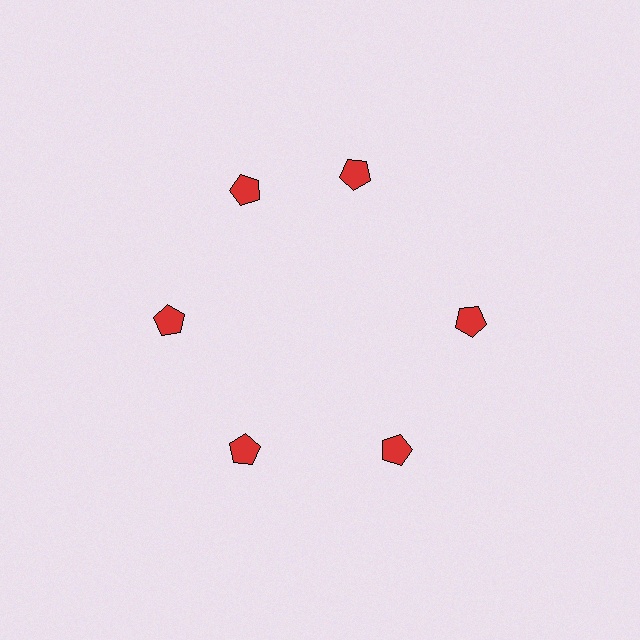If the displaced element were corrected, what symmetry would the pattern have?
It would have 6-fold rotational symmetry — the pattern would map onto itself every 60 degrees.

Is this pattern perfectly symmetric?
No. The 6 red pentagons are arranged in a ring, but one element near the 1 o'clock position is rotated out of alignment along the ring, breaking the 6-fold rotational symmetry.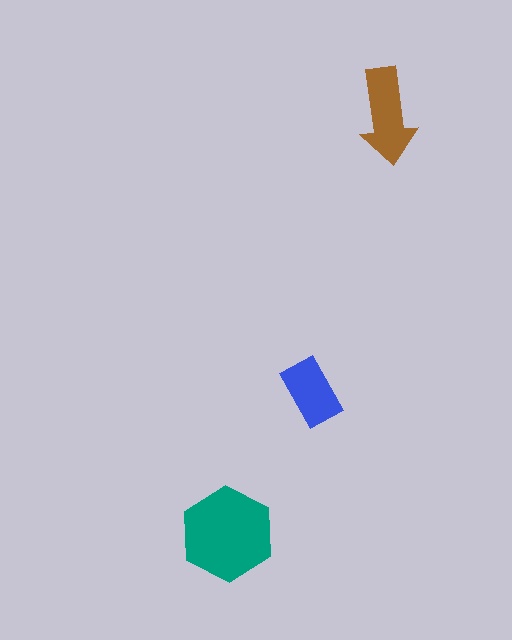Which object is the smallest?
The blue rectangle.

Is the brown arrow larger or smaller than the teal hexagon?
Smaller.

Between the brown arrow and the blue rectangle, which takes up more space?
The brown arrow.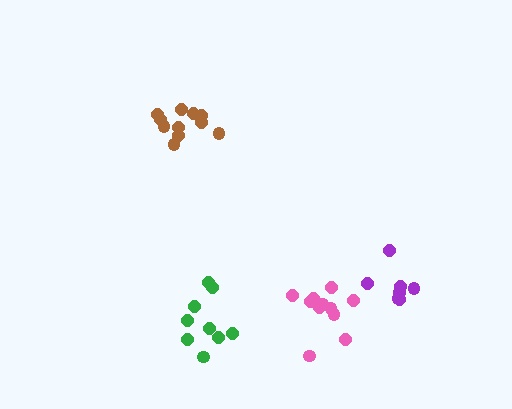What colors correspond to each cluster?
The clusters are colored: green, pink, brown, purple.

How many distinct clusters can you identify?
There are 4 distinct clusters.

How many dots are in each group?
Group 1: 9 dots, Group 2: 11 dots, Group 3: 11 dots, Group 4: 7 dots (38 total).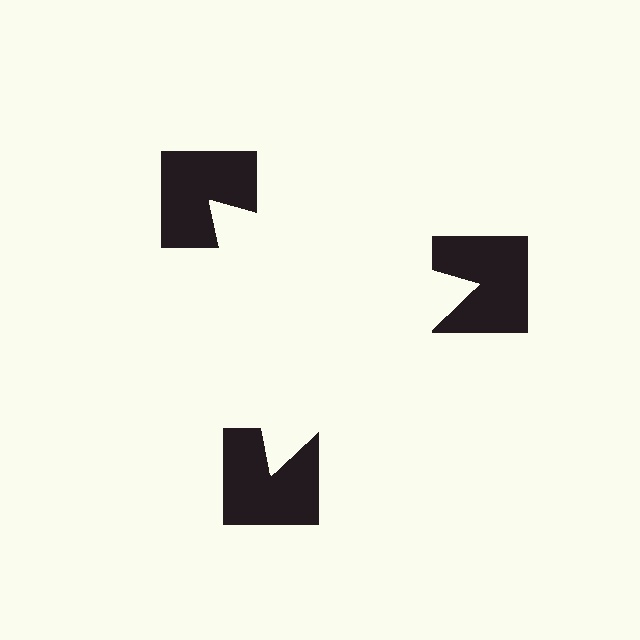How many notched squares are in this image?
There are 3 — one at each vertex of the illusory triangle.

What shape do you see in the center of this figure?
An illusory triangle — its edges are inferred from the aligned wedge cuts in the notched squares, not physically drawn.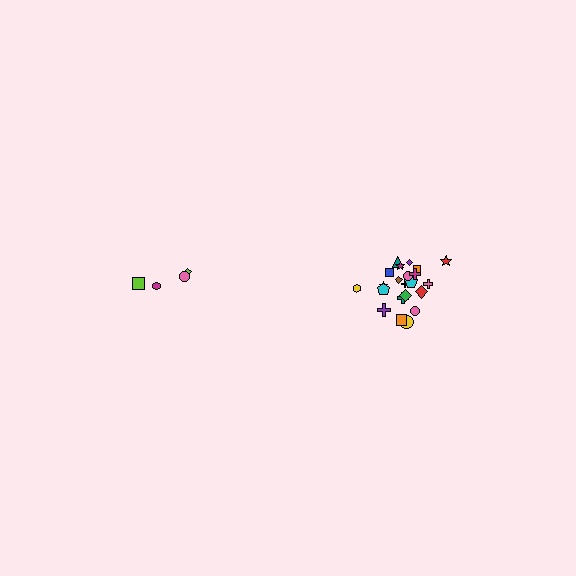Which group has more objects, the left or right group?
The right group.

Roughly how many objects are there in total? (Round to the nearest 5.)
Roughly 25 objects in total.